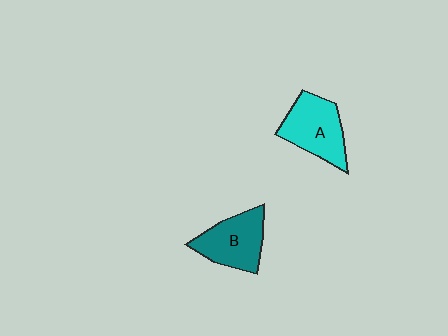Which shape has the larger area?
Shape A (cyan).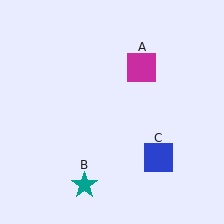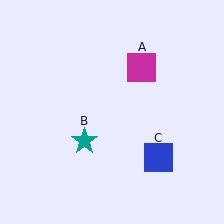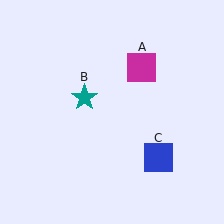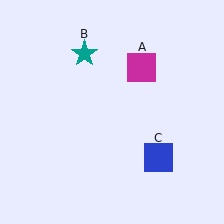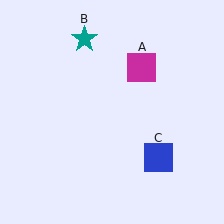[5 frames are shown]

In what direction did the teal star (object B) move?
The teal star (object B) moved up.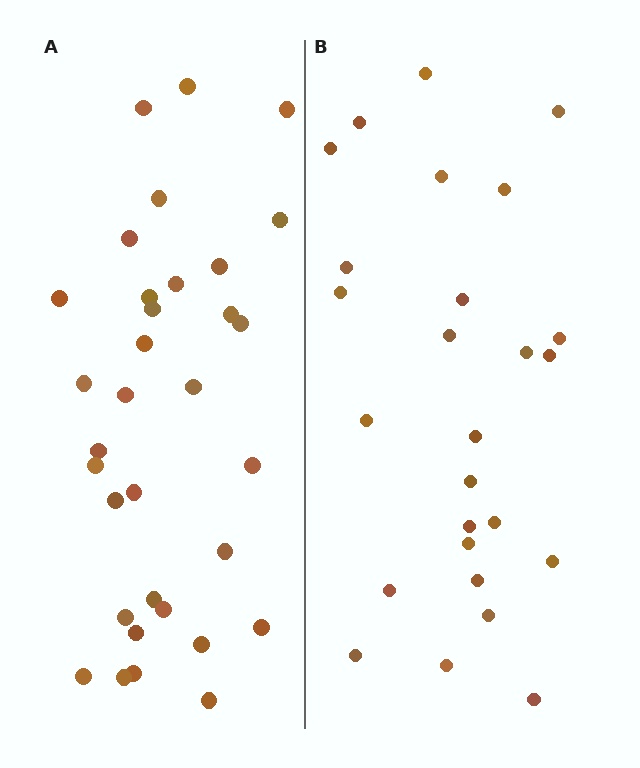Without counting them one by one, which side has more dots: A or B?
Region A (the left region) has more dots.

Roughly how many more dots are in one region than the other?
Region A has roughly 8 or so more dots than region B.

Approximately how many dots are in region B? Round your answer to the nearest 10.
About 30 dots. (The exact count is 26, which rounds to 30.)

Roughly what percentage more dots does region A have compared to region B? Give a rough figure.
About 25% more.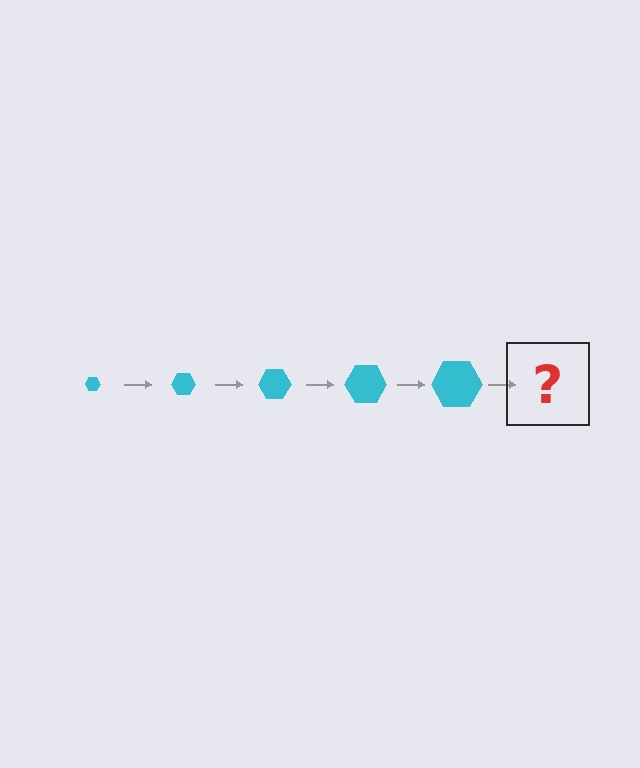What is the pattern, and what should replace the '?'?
The pattern is that the hexagon gets progressively larger each step. The '?' should be a cyan hexagon, larger than the previous one.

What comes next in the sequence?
The next element should be a cyan hexagon, larger than the previous one.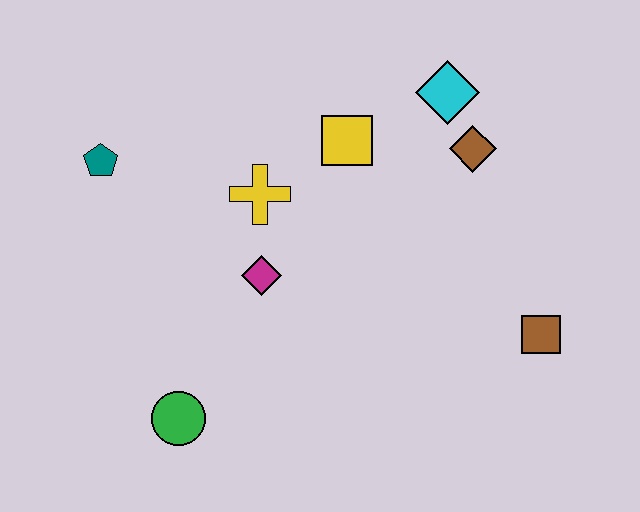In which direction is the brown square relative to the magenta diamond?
The brown square is to the right of the magenta diamond.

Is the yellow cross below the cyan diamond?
Yes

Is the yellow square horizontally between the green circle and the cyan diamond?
Yes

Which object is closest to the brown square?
The brown diamond is closest to the brown square.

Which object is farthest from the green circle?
The cyan diamond is farthest from the green circle.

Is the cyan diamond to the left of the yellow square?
No